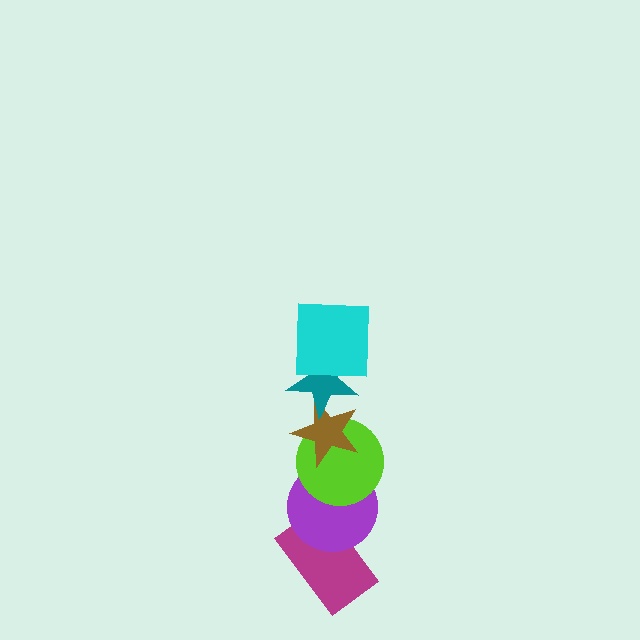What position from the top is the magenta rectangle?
The magenta rectangle is 6th from the top.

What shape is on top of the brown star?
The teal star is on top of the brown star.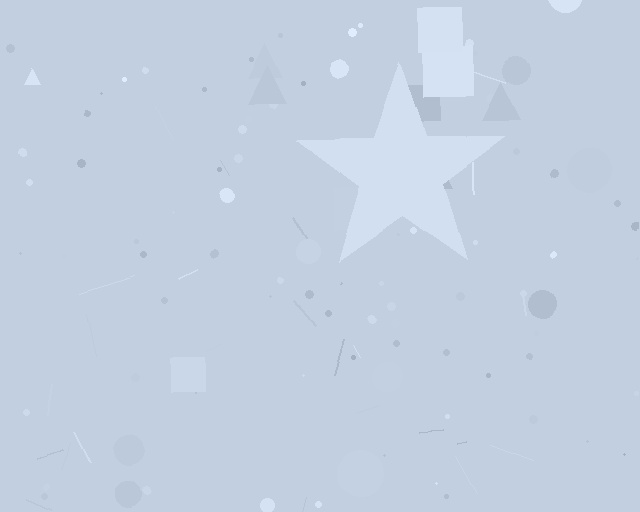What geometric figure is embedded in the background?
A star is embedded in the background.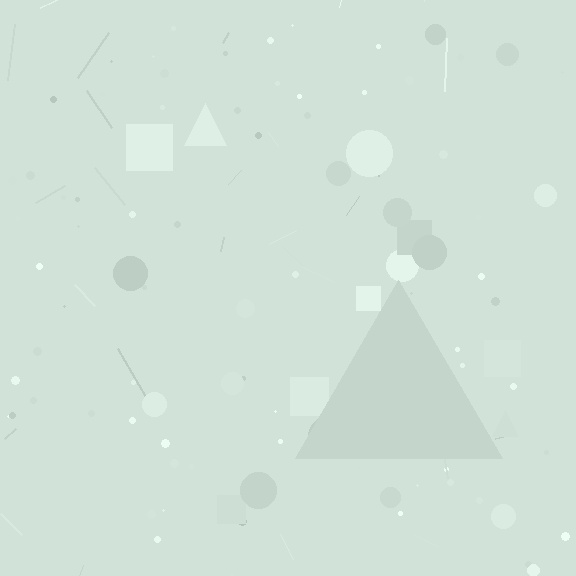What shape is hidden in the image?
A triangle is hidden in the image.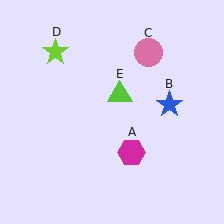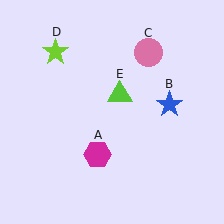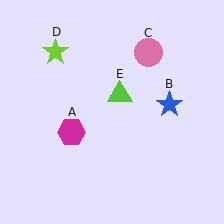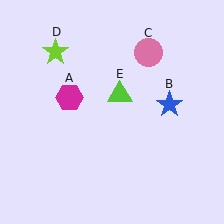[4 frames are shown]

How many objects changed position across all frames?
1 object changed position: magenta hexagon (object A).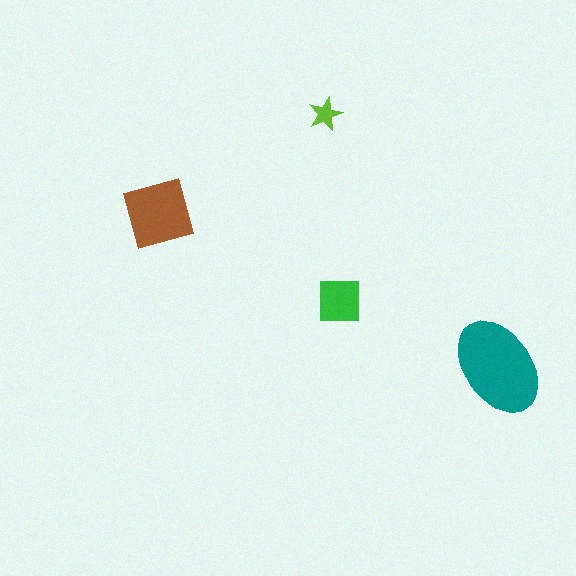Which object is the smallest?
The lime star.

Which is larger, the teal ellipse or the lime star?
The teal ellipse.